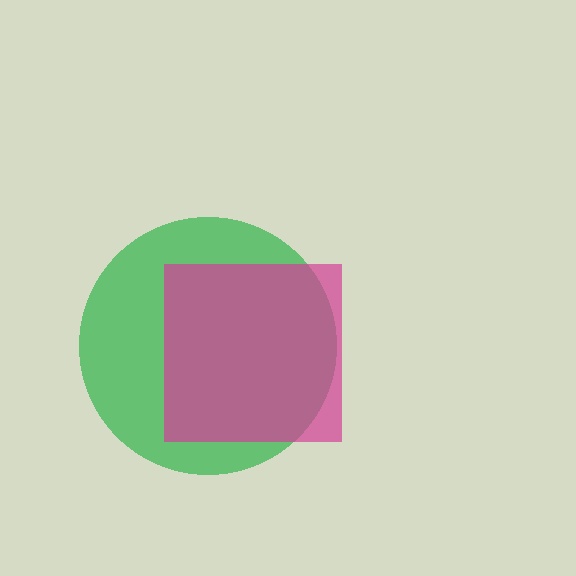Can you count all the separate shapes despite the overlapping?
Yes, there are 2 separate shapes.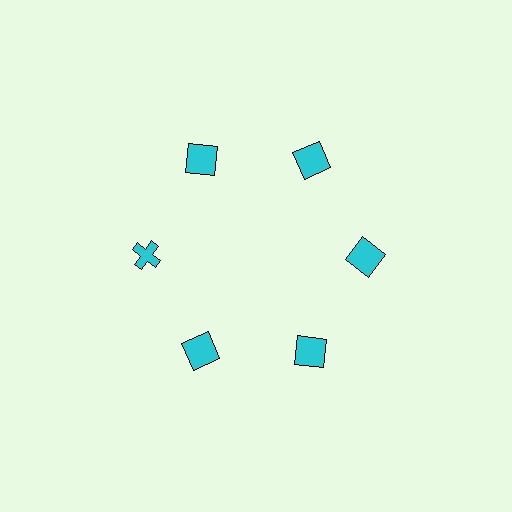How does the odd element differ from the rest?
It has a different shape: cross instead of square.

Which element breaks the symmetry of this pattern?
The cyan cross at roughly the 9 o'clock position breaks the symmetry. All other shapes are cyan squares.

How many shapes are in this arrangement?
There are 6 shapes arranged in a ring pattern.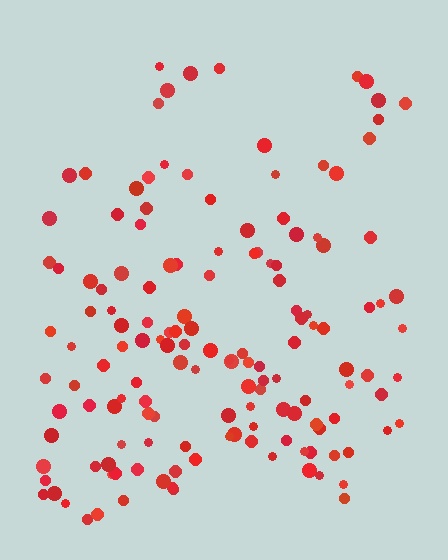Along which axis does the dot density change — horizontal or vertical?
Vertical.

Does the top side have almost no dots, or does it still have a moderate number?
Still a moderate number, just noticeably fewer than the bottom.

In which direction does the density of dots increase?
From top to bottom, with the bottom side densest.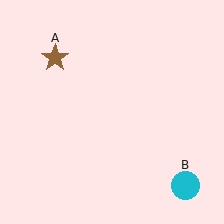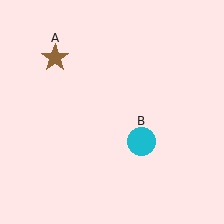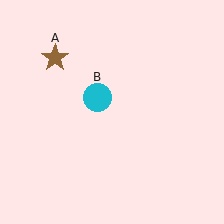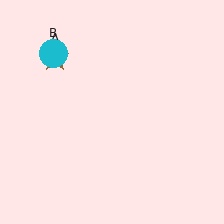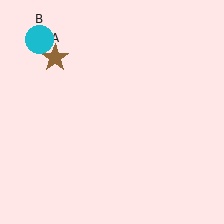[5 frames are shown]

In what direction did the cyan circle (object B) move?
The cyan circle (object B) moved up and to the left.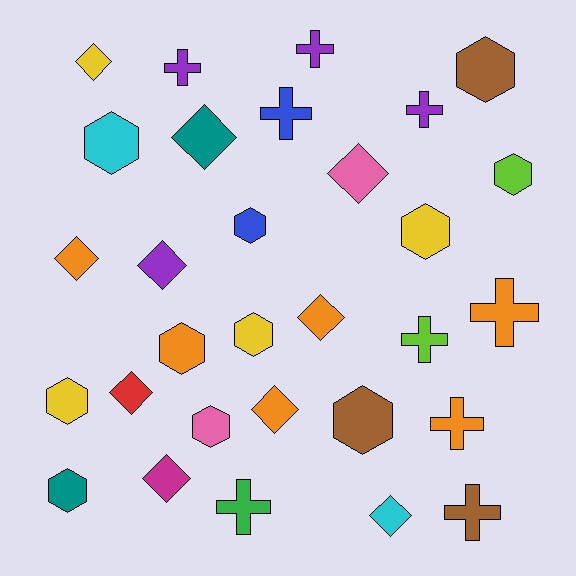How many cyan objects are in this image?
There are 2 cyan objects.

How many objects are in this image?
There are 30 objects.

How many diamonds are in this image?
There are 10 diamonds.